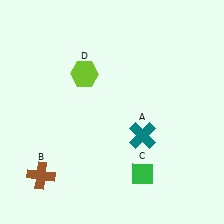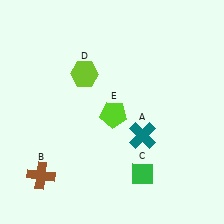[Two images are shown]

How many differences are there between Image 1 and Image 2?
There is 1 difference between the two images.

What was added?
A lime pentagon (E) was added in Image 2.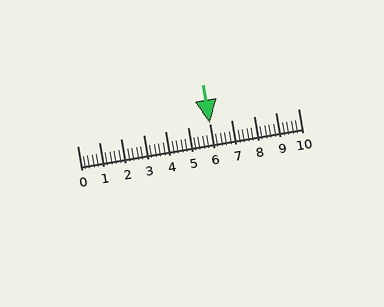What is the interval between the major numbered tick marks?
The major tick marks are spaced 1 units apart.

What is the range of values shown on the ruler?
The ruler shows values from 0 to 10.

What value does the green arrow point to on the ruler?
The green arrow points to approximately 6.0.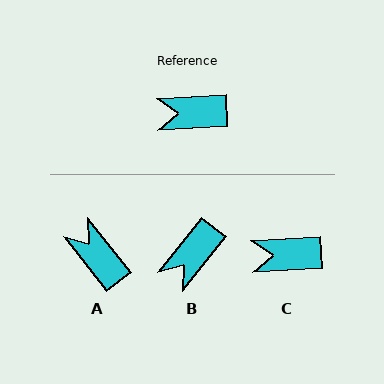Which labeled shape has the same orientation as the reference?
C.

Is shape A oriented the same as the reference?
No, it is off by about 55 degrees.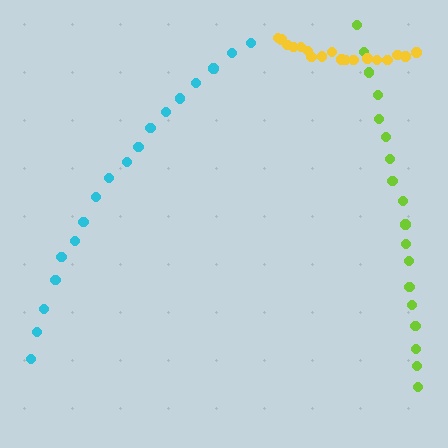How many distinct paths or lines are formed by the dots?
There are 3 distinct paths.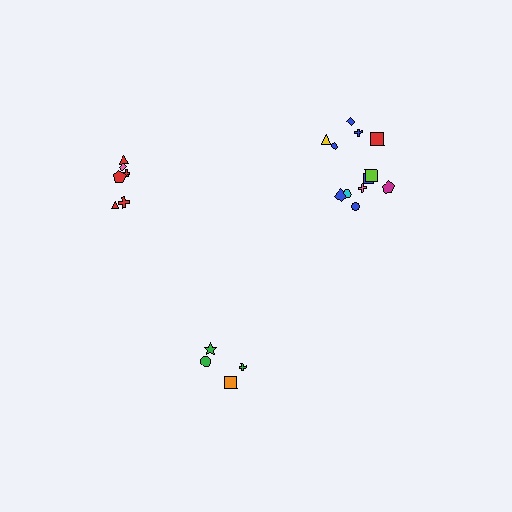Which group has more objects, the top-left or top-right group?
The top-right group.